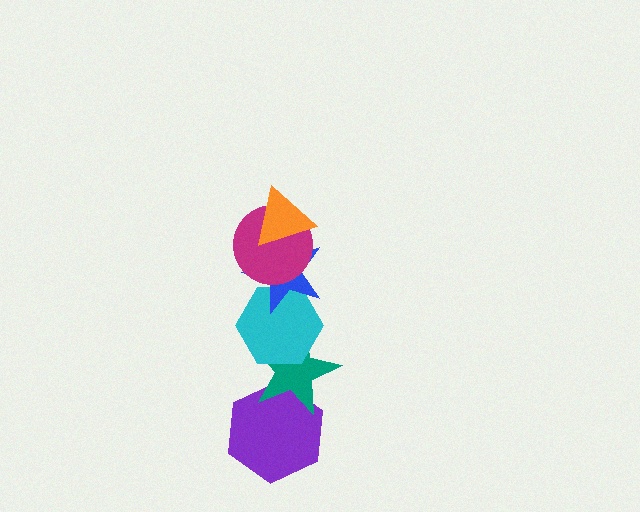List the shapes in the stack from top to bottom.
From top to bottom: the orange triangle, the magenta circle, the blue star, the cyan hexagon, the teal star, the purple hexagon.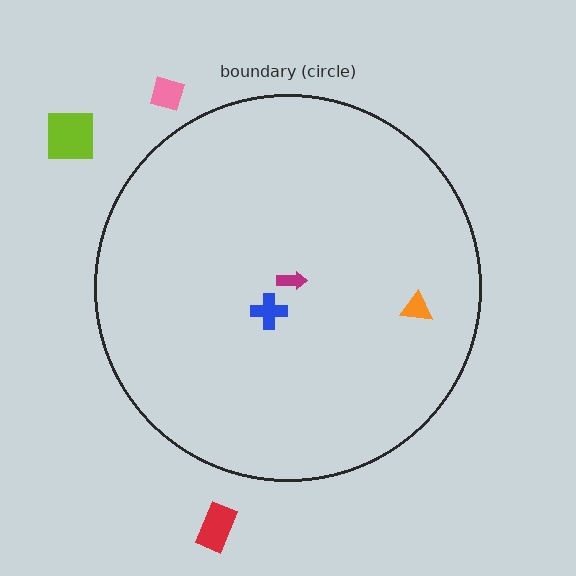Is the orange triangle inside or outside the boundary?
Inside.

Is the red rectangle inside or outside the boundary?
Outside.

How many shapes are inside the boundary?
3 inside, 3 outside.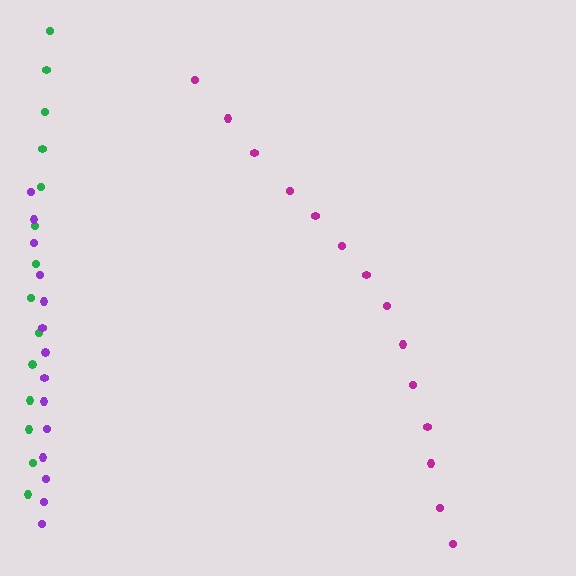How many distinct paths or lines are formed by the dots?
There are 3 distinct paths.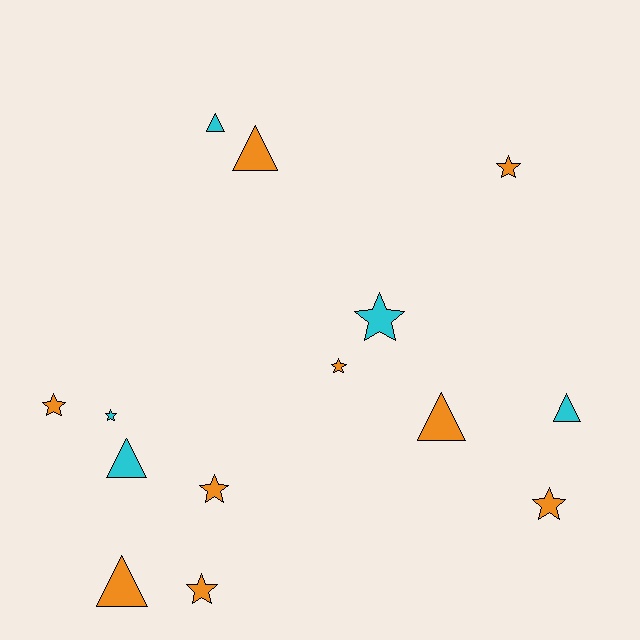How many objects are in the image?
There are 14 objects.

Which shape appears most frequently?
Star, with 8 objects.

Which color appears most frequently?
Orange, with 9 objects.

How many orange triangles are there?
There are 3 orange triangles.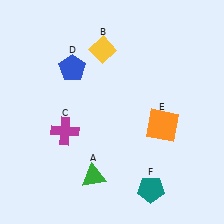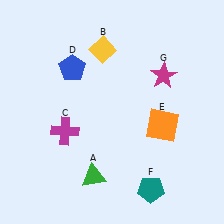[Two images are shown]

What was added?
A magenta star (G) was added in Image 2.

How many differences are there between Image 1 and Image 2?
There is 1 difference between the two images.